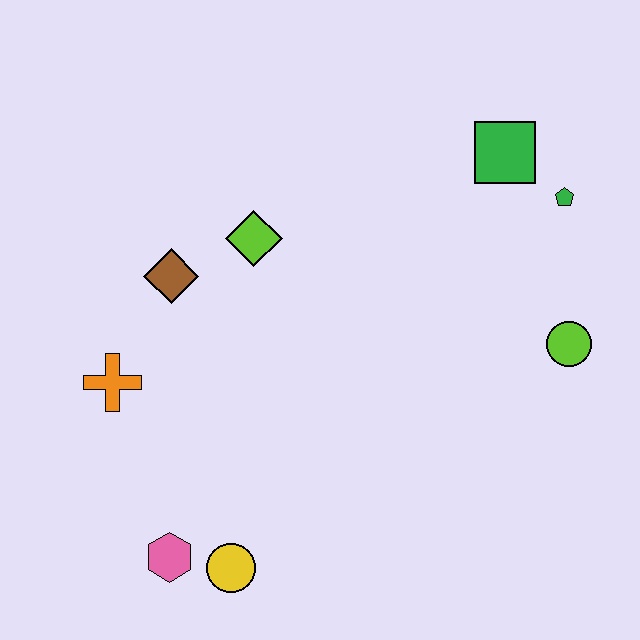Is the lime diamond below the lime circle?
No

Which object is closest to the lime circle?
The green pentagon is closest to the lime circle.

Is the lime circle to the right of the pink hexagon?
Yes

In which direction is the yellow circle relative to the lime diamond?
The yellow circle is below the lime diamond.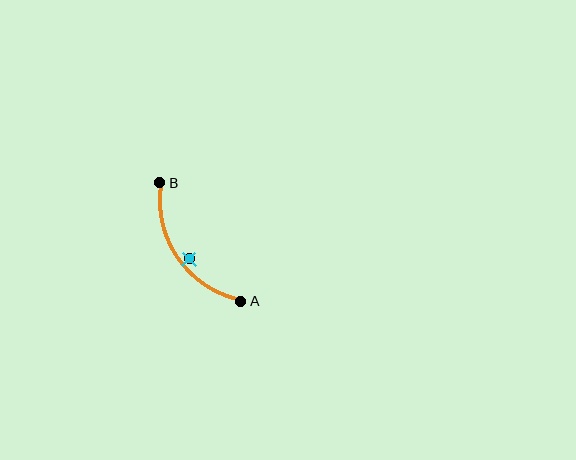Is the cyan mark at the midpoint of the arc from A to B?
No — the cyan mark does not lie on the arc at all. It sits slightly inside the curve.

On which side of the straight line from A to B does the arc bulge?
The arc bulges below and to the left of the straight line connecting A and B.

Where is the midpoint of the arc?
The arc midpoint is the point on the curve farthest from the straight line joining A and B. It sits below and to the left of that line.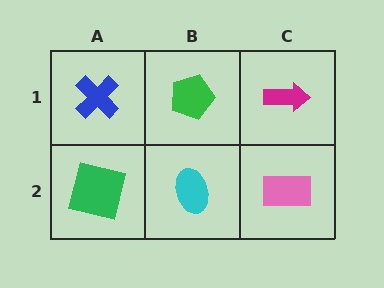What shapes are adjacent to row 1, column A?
A green square (row 2, column A), a green pentagon (row 1, column B).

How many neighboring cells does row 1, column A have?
2.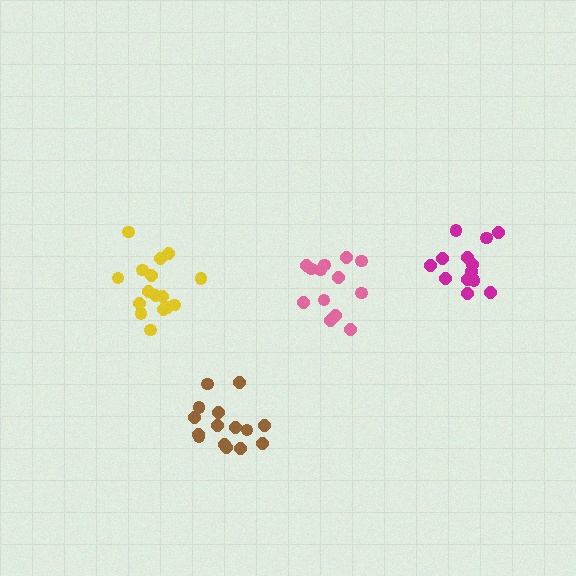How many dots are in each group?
Group 1: 16 dots, Group 2: 15 dots, Group 3: 13 dots, Group 4: 13 dots (57 total).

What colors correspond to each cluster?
The clusters are colored: yellow, brown, pink, magenta.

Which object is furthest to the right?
The magenta cluster is rightmost.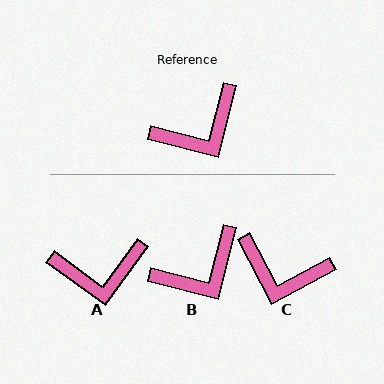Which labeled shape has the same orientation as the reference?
B.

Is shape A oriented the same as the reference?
No, it is off by about 23 degrees.